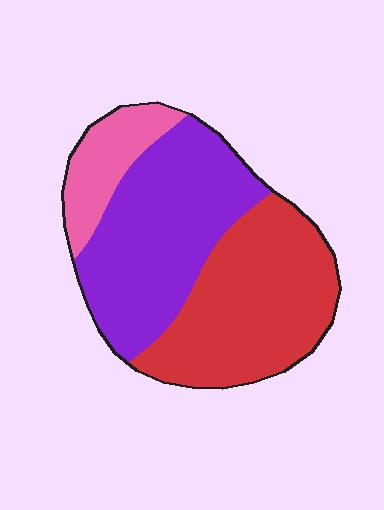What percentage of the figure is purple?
Purple covers around 45% of the figure.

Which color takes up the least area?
Pink, at roughly 15%.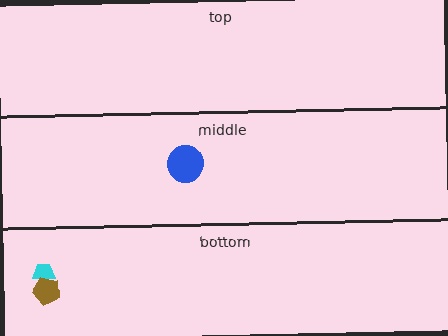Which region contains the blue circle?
The middle region.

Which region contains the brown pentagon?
The bottom region.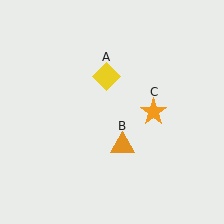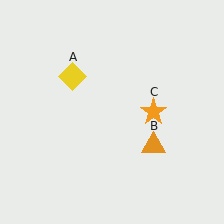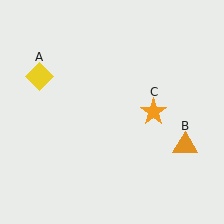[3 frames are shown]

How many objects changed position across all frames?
2 objects changed position: yellow diamond (object A), orange triangle (object B).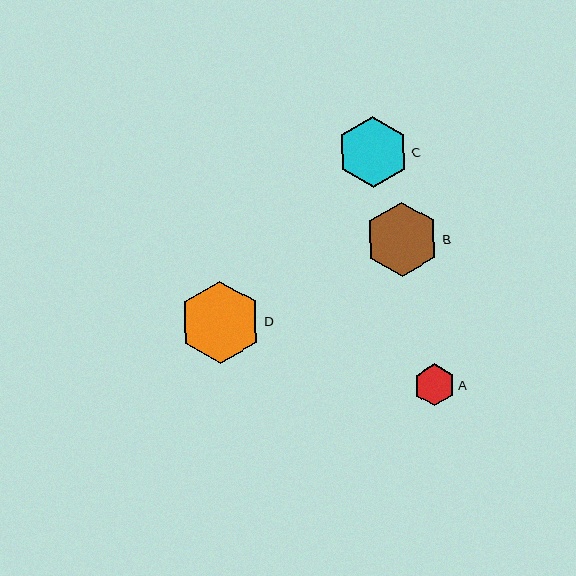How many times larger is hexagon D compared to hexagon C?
Hexagon D is approximately 1.2 times the size of hexagon C.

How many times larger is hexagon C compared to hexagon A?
Hexagon C is approximately 1.7 times the size of hexagon A.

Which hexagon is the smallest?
Hexagon A is the smallest with a size of approximately 42 pixels.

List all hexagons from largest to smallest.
From largest to smallest: D, B, C, A.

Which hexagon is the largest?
Hexagon D is the largest with a size of approximately 82 pixels.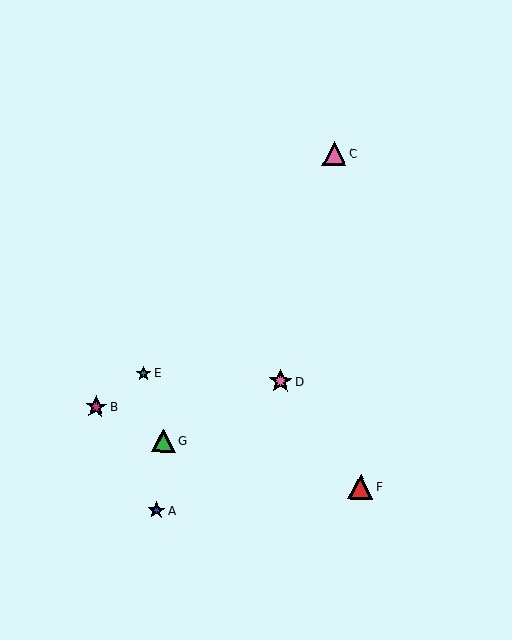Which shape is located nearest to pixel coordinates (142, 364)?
The teal star (labeled E) at (143, 374) is nearest to that location.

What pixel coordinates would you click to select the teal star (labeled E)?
Click at (143, 374) to select the teal star E.